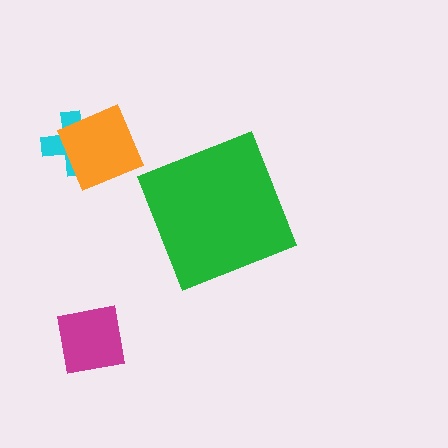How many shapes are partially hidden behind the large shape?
0 shapes are partially hidden.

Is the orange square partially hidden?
No, the orange square is fully visible.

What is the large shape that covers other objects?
A green diamond.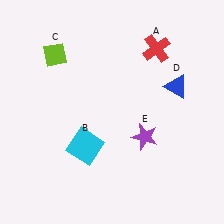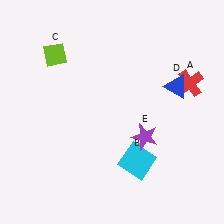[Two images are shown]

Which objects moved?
The objects that moved are: the red cross (A), the cyan square (B).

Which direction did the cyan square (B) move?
The cyan square (B) moved right.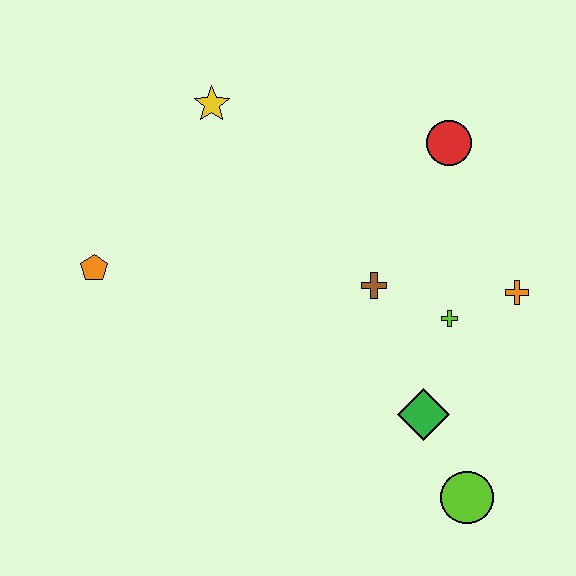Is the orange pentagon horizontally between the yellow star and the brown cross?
No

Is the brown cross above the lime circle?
Yes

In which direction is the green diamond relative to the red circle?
The green diamond is below the red circle.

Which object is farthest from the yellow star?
The lime circle is farthest from the yellow star.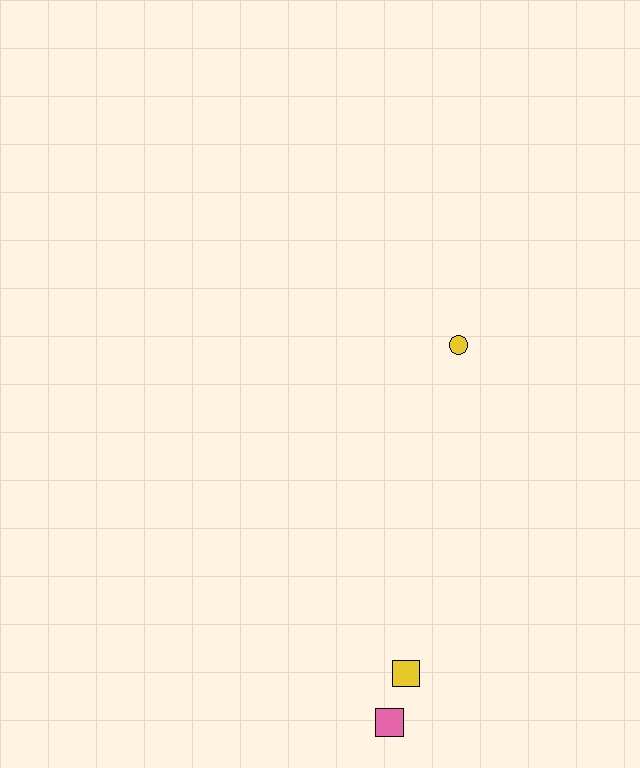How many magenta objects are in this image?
There are no magenta objects.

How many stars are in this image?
There are no stars.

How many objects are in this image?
There are 3 objects.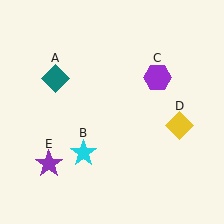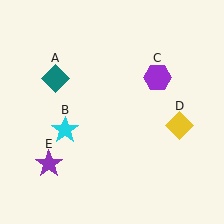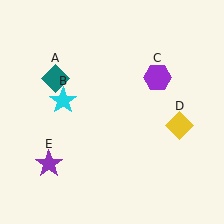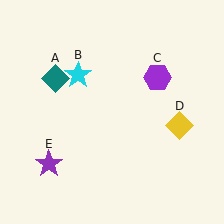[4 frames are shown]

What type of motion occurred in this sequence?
The cyan star (object B) rotated clockwise around the center of the scene.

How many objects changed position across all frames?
1 object changed position: cyan star (object B).